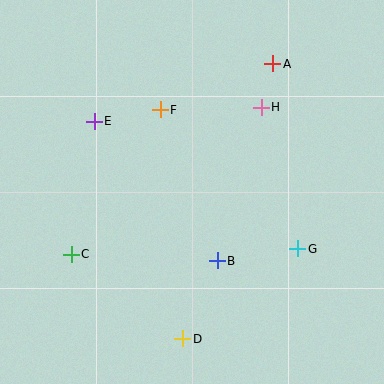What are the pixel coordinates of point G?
Point G is at (298, 249).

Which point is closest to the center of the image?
Point B at (217, 261) is closest to the center.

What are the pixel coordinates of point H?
Point H is at (261, 107).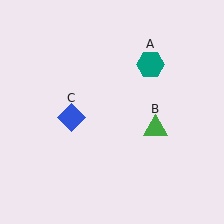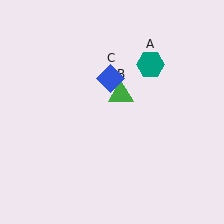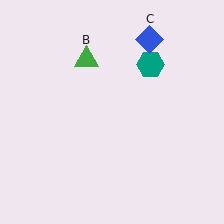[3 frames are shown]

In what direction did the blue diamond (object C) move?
The blue diamond (object C) moved up and to the right.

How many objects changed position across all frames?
2 objects changed position: green triangle (object B), blue diamond (object C).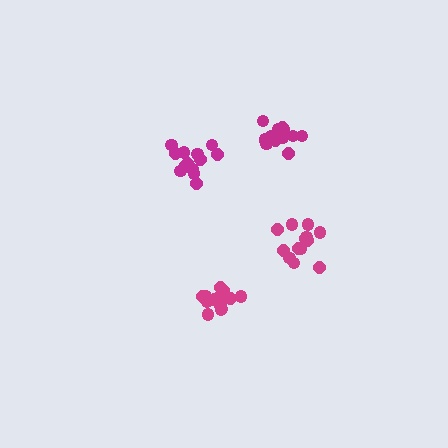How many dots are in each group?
Group 1: 13 dots, Group 2: 15 dots, Group 3: 13 dots, Group 4: 13 dots (54 total).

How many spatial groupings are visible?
There are 4 spatial groupings.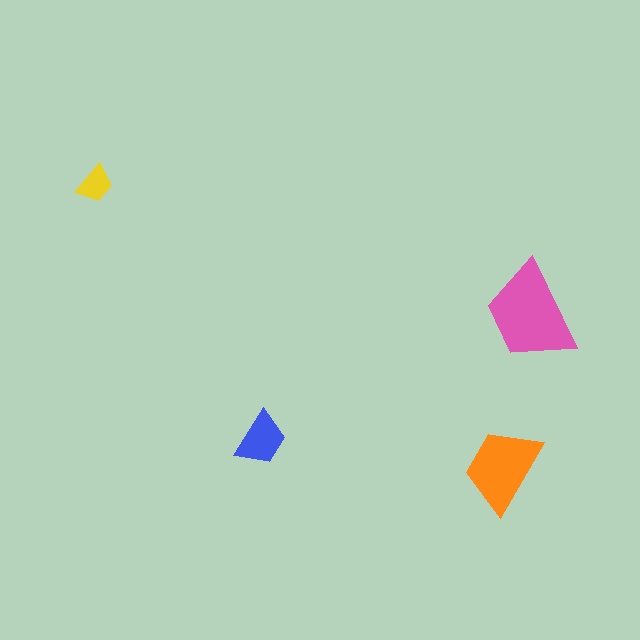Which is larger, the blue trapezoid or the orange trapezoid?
The orange one.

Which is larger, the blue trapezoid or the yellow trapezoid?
The blue one.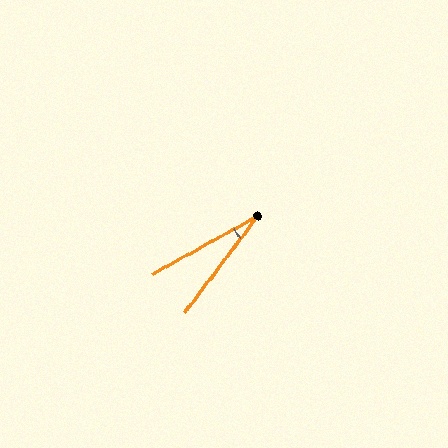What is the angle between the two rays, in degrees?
Approximately 24 degrees.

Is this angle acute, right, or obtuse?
It is acute.